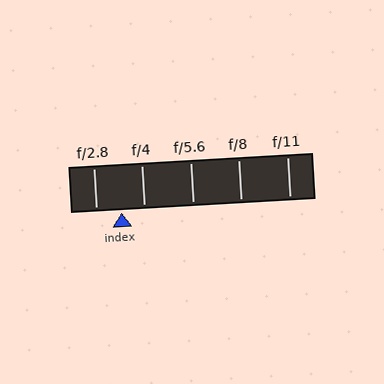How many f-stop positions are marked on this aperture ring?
There are 5 f-stop positions marked.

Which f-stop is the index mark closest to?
The index mark is closest to f/4.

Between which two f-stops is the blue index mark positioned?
The index mark is between f/2.8 and f/4.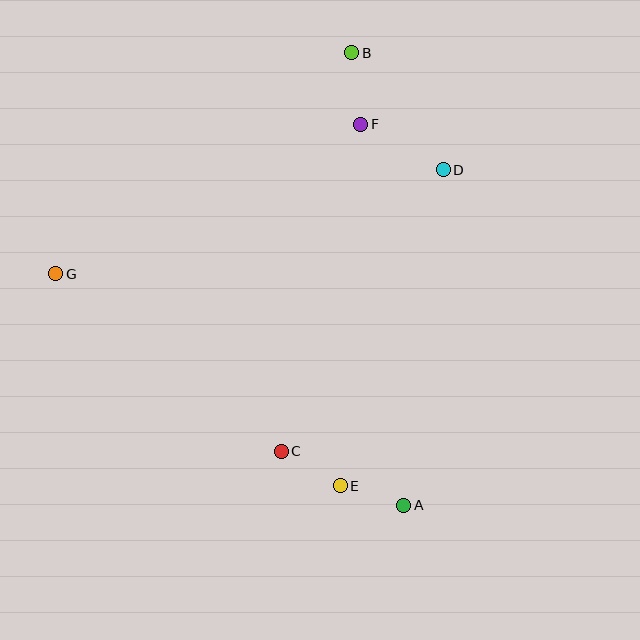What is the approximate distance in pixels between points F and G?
The distance between F and G is approximately 340 pixels.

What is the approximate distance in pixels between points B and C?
The distance between B and C is approximately 405 pixels.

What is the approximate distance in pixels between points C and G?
The distance between C and G is approximately 287 pixels.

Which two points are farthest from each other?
Points A and B are farthest from each other.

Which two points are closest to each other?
Points A and E are closest to each other.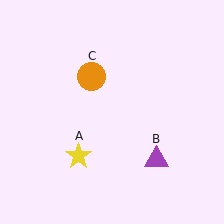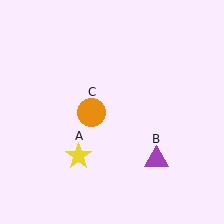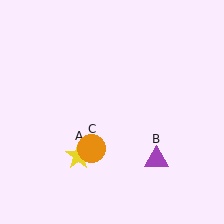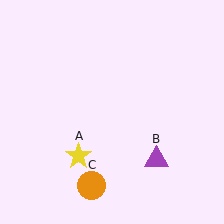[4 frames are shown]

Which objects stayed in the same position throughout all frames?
Yellow star (object A) and purple triangle (object B) remained stationary.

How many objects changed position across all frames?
1 object changed position: orange circle (object C).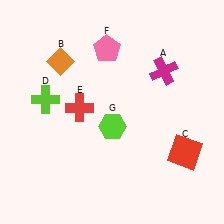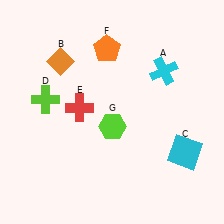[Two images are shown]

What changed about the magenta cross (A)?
In Image 1, A is magenta. In Image 2, it changed to cyan.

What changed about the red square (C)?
In Image 1, C is red. In Image 2, it changed to cyan.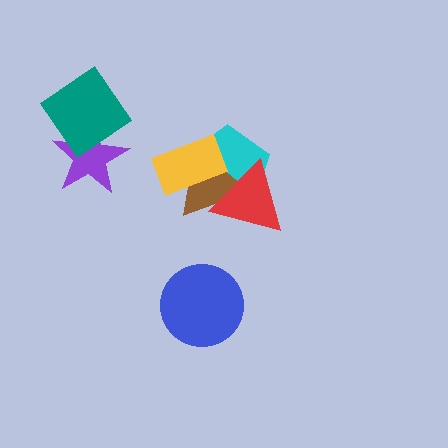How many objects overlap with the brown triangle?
3 objects overlap with the brown triangle.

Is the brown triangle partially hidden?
Yes, it is partially covered by another shape.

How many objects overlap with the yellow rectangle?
2 objects overlap with the yellow rectangle.